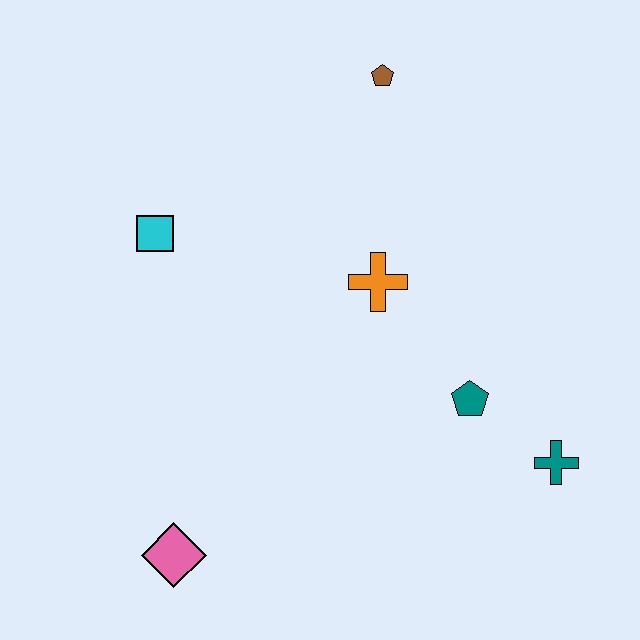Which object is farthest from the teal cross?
The cyan square is farthest from the teal cross.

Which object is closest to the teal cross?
The teal pentagon is closest to the teal cross.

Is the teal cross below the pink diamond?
No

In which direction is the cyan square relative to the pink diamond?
The cyan square is above the pink diamond.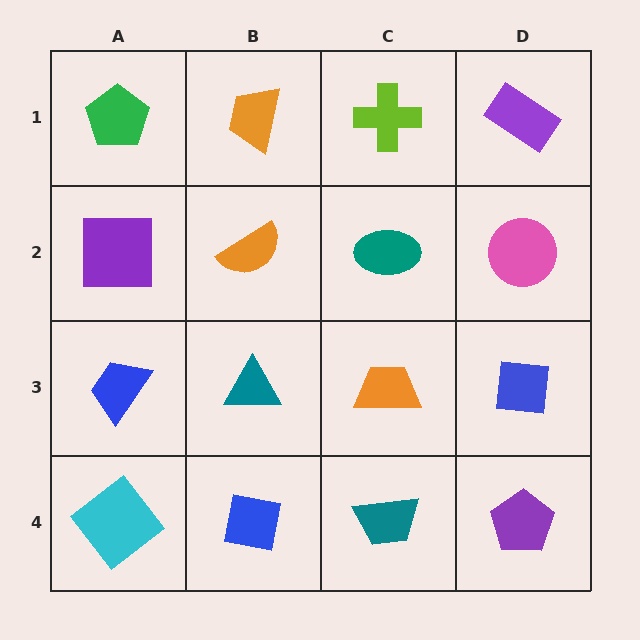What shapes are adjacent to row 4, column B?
A teal triangle (row 3, column B), a cyan diamond (row 4, column A), a teal trapezoid (row 4, column C).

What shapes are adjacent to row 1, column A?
A purple square (row 2, column A), an orange trapezoid (row 1, column B).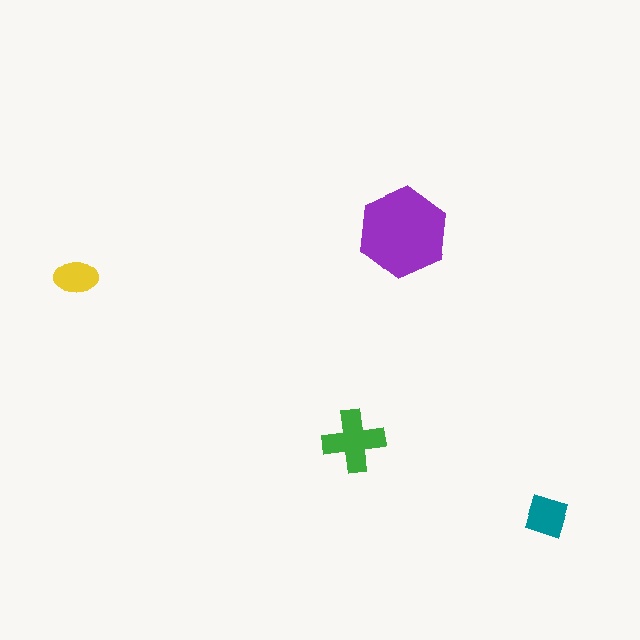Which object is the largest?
The purple hexagon.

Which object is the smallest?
The yellow ellipse.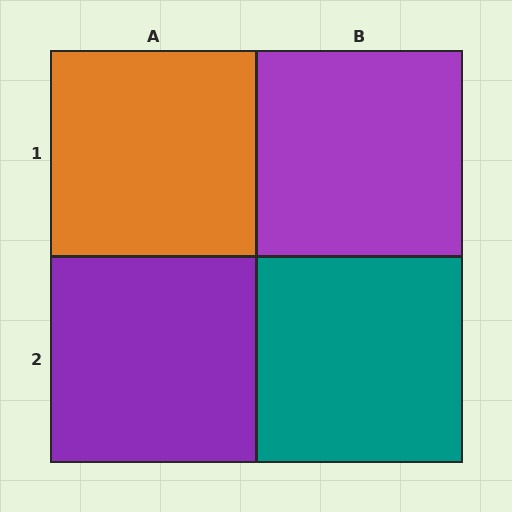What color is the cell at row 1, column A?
Orange.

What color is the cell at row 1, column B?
Purple.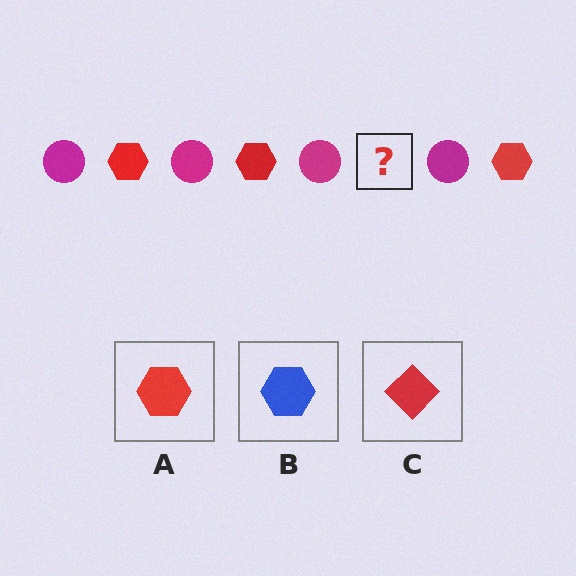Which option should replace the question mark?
Option A.